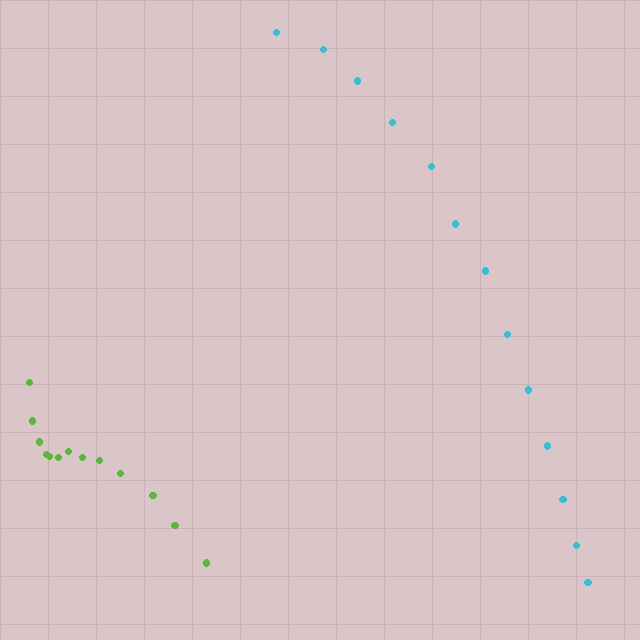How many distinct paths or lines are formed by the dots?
There are 2 distinct paths.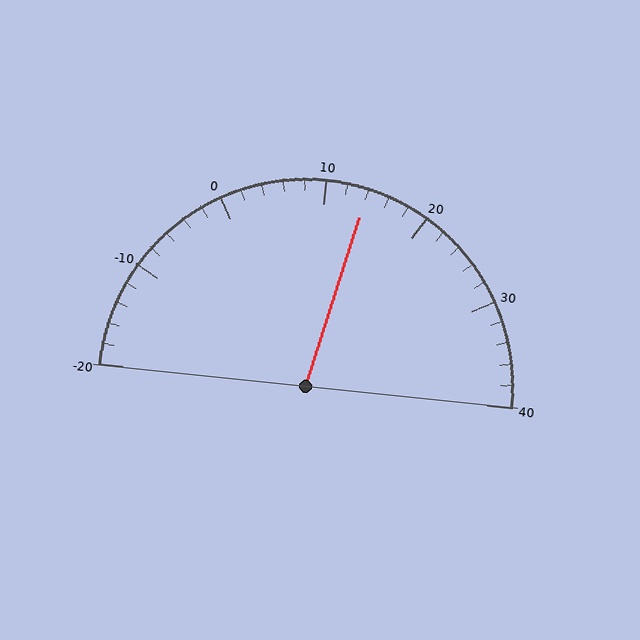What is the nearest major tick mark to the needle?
The nearest major tick mark is 10.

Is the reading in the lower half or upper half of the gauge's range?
The reading is in the upper half of the range (-20 to 40).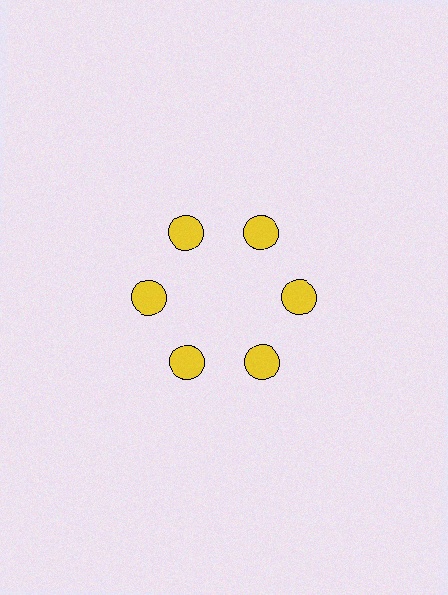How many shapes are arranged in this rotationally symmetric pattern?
There are 6 shapes, arranged in 6 groups of 1.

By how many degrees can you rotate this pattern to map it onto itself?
The pattern maps onto itself every 60 degrees of rotation.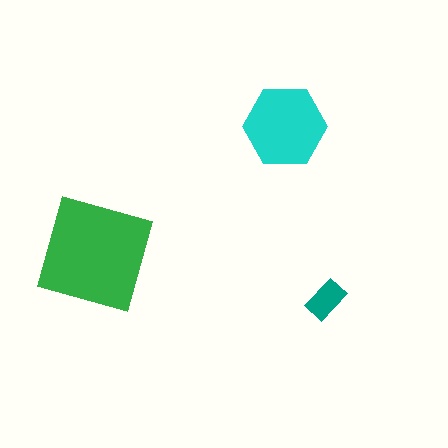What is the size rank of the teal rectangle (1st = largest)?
3rd.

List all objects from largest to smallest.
The green square, the cyan hexagon, the teal rectangle.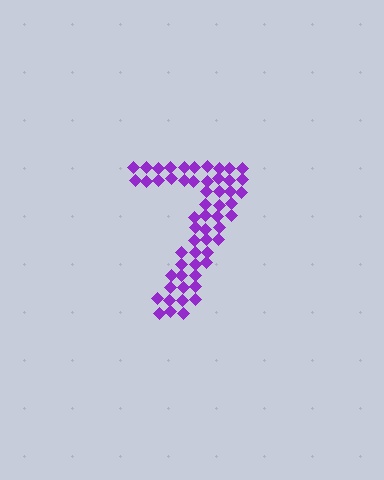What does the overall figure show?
The overall figure shows the digit 7.